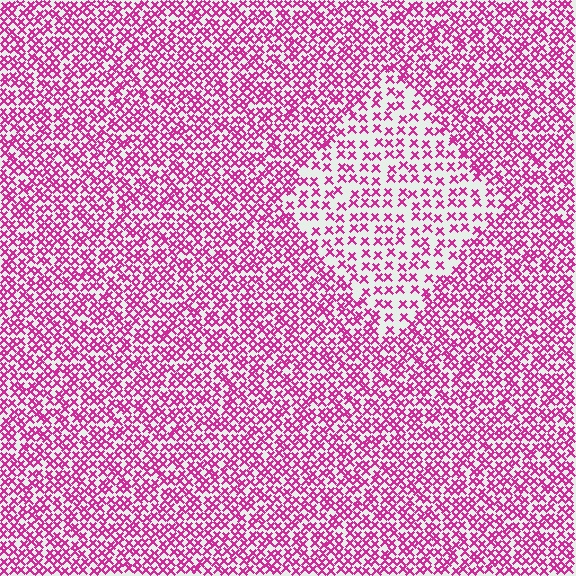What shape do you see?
I see a diamond.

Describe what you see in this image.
The image contains small magenta elements arranged at two different densities. A diamond-shaped region is visible where the elements are less densely packed than the surrounding area.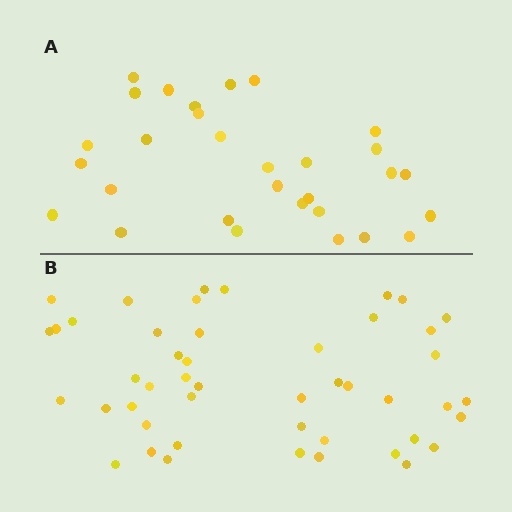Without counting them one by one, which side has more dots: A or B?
Region B (the bottom region) has more dots.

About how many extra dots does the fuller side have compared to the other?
Region B has approximately 15 more dots than region A.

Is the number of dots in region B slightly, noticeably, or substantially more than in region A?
Region B has substantially more. The ratio is roughly 1.6 to 1.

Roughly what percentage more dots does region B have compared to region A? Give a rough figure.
About 55% more.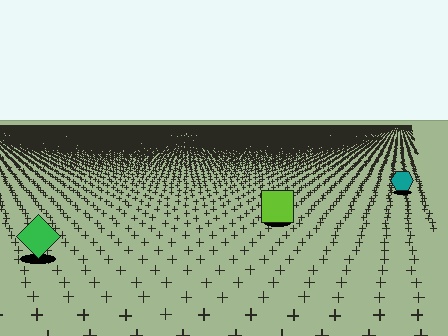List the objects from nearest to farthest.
From nearest to farthest: the green diamond, the lime square, the teal hexagon.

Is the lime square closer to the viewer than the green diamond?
No. The green diamond is closer — you can tell from the texture gradient: the ground texture is coarser near it.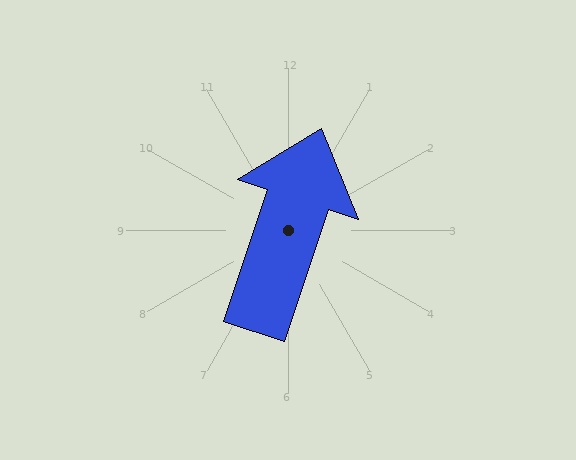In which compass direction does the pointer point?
North.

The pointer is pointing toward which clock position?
Roughly 1 o'clock.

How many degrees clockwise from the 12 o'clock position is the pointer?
Approximately 18 degrees.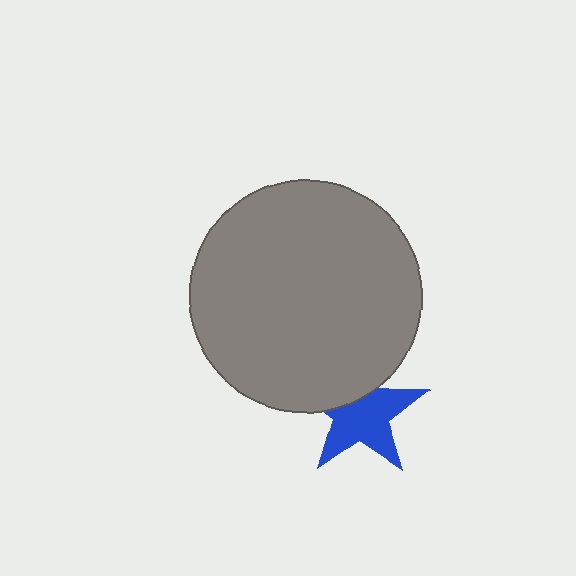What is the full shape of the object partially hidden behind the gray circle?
The partially hidden object is a blue star.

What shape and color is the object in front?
The object in front is a gray circle.